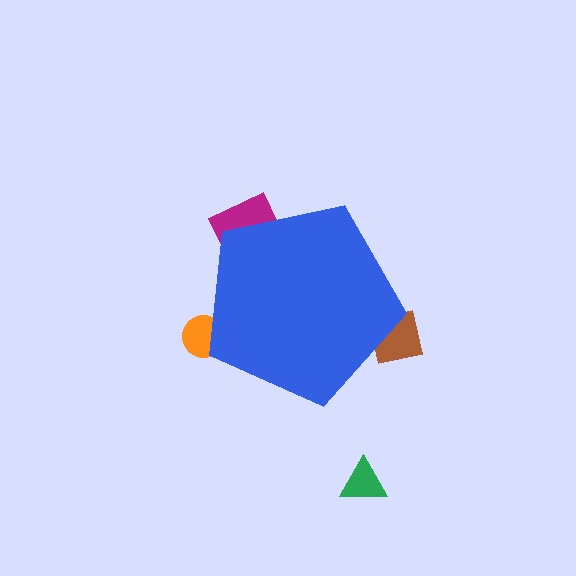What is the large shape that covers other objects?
A blue pentagon.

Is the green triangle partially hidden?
No, the green triangle is fully visible.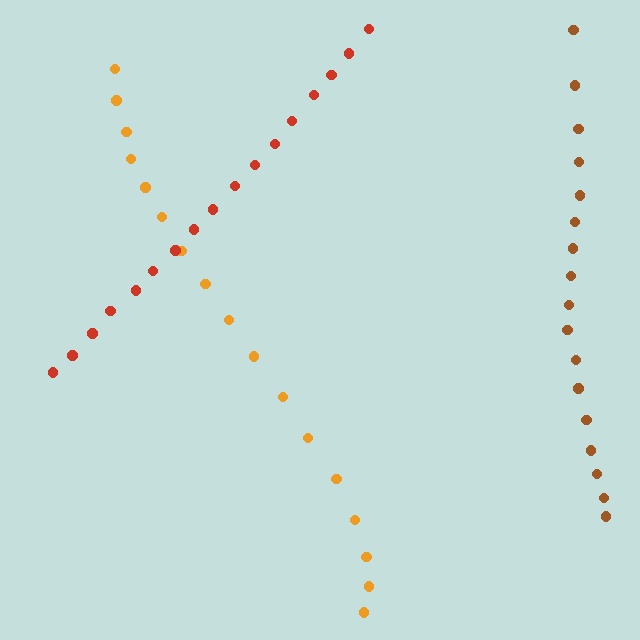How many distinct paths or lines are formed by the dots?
There are 3 distinct paths.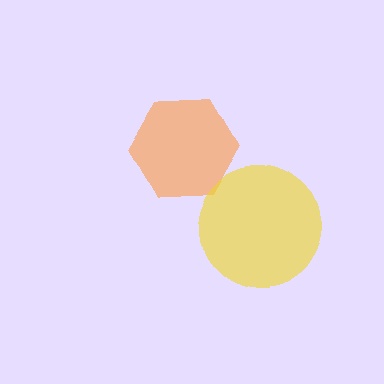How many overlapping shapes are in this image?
There are 2 overlapping shapes in the image.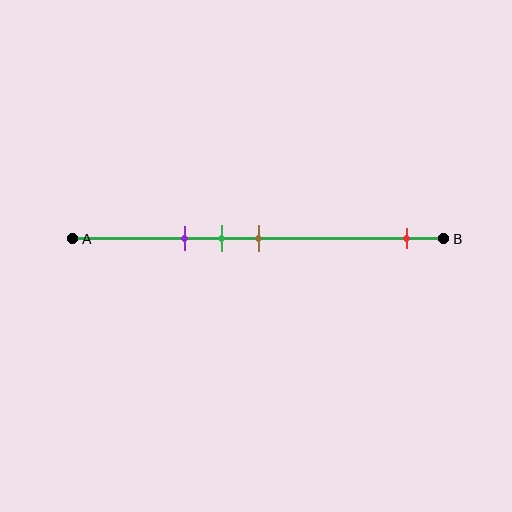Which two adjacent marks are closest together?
The green and brown marks are the closest adjacent pair.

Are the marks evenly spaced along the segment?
No, the marks are not evenly spaced.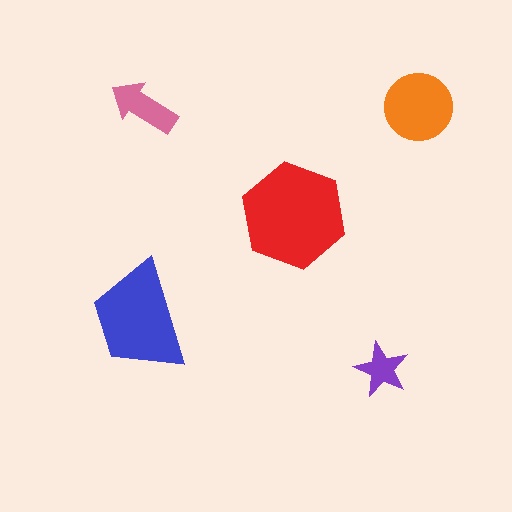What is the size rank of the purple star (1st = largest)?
5th.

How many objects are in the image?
There are 5 objects in the image.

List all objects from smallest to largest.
The purple star, the pink arrow, the orange circle, the blue trapezoid, the red hexagon.